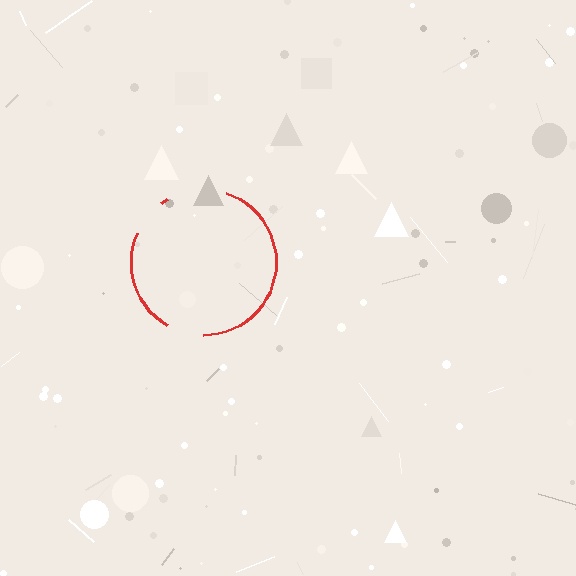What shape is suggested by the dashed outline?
The dashed outline suggests a circle.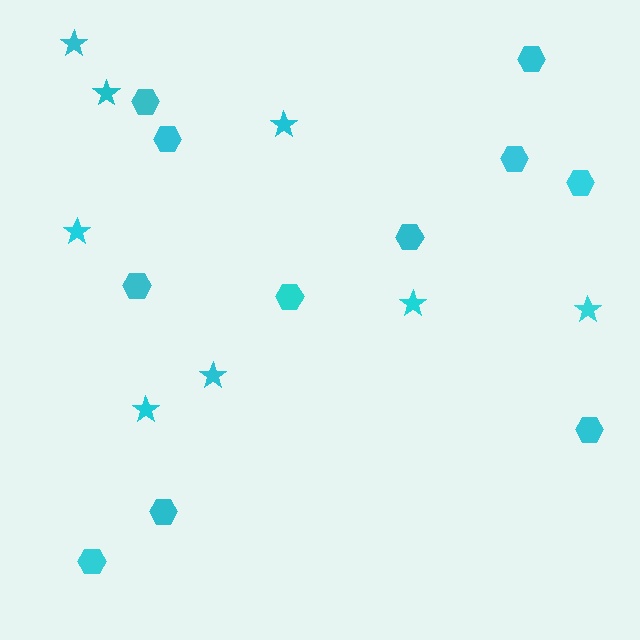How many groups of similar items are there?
There are 2 groups: one group of stars (8) and one group of hexagons (11).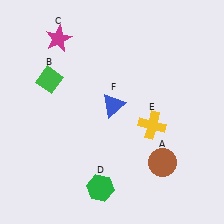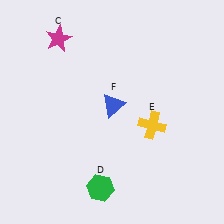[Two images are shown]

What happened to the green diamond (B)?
The green diamond (B) was removed in Image 2. It was in the top-left area of Image 1.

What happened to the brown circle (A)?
The brown circle (A) was removed in Image 2. It was in the bottom-right area of Image 1.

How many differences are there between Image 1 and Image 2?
There are 2 differences between the two images.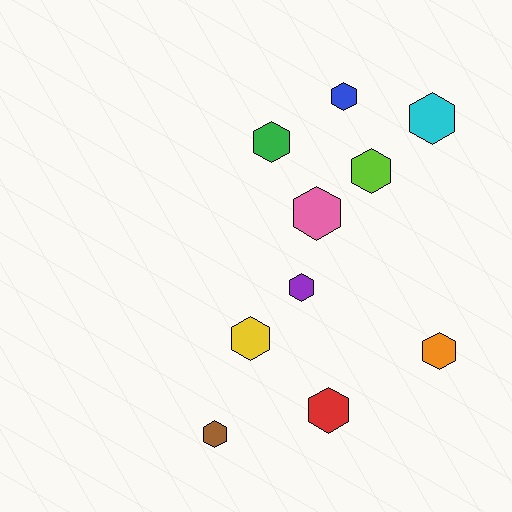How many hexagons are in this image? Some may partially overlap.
There are 10 hexagons.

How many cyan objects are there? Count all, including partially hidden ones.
There is 1 cyan object.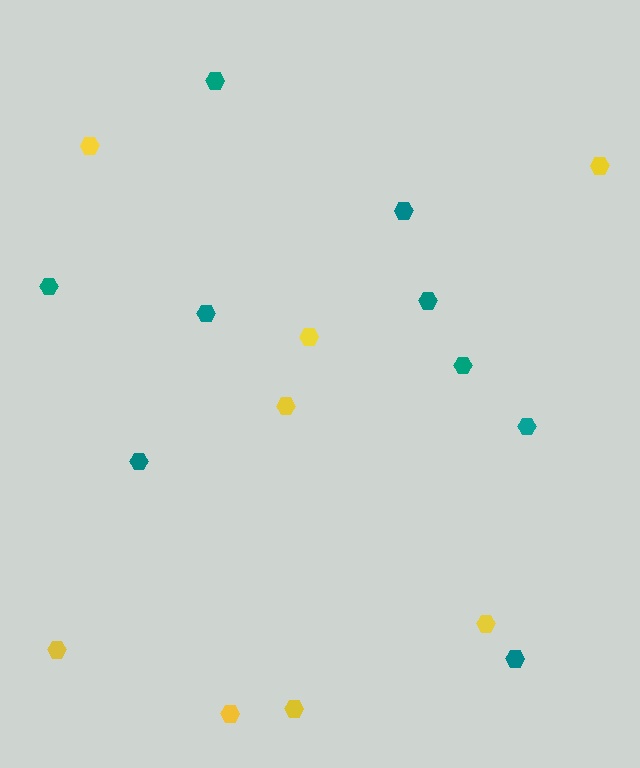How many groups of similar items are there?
There are 2 groups: one group of yellow hexagons (8) and one group of teal hexagons (9).